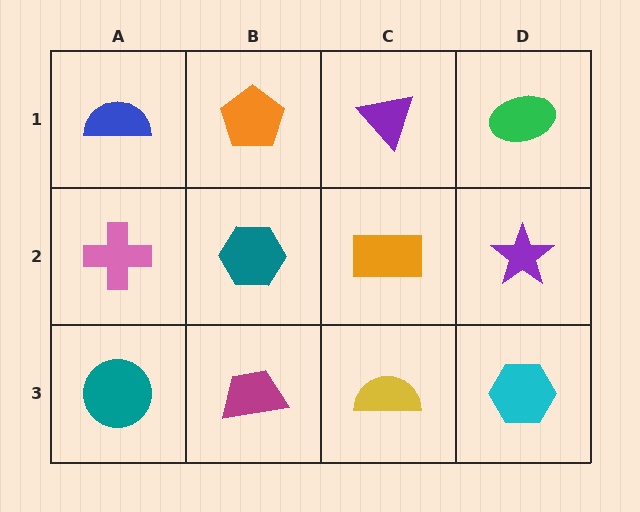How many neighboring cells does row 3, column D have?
2.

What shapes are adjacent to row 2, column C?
A purple triangle (row 1, column C), a yellow semicircle (row 3, column C), a teal hexagon (row 2, column B), a purple star (row 2, column D).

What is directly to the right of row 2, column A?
A teal hexagon.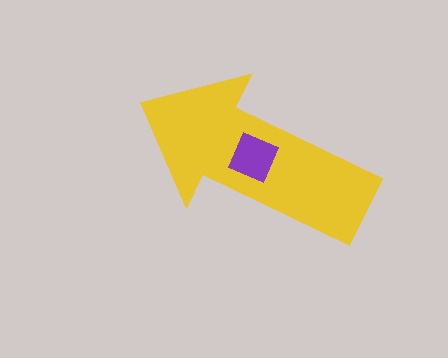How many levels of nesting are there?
2.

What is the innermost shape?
The purple diamond.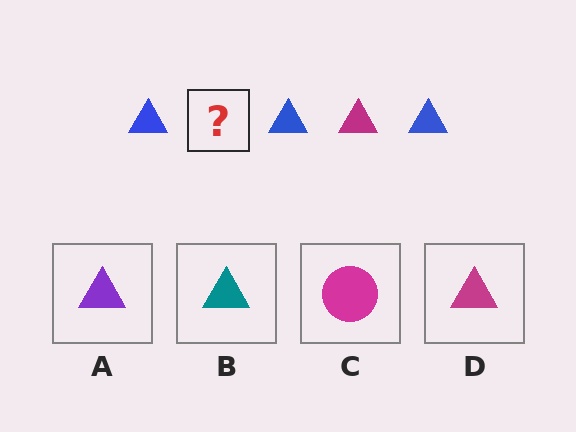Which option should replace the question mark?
Option D.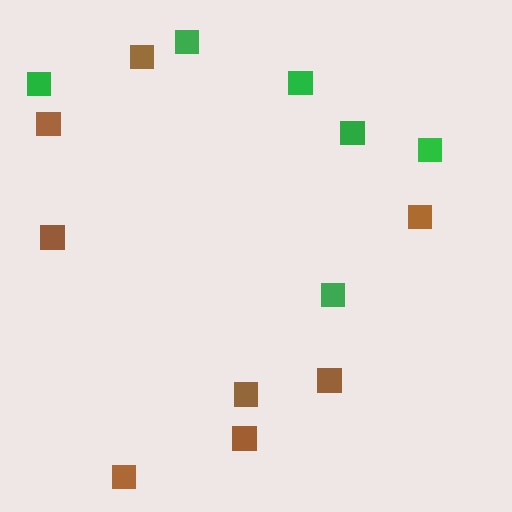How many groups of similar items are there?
There are 2 groups: one group of brown squares (8) and one group of green squares (6).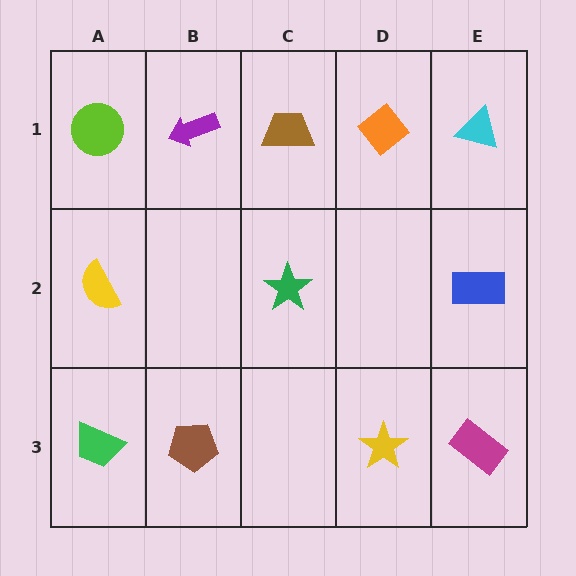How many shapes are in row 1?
5 shapes.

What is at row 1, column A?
A lime circle.